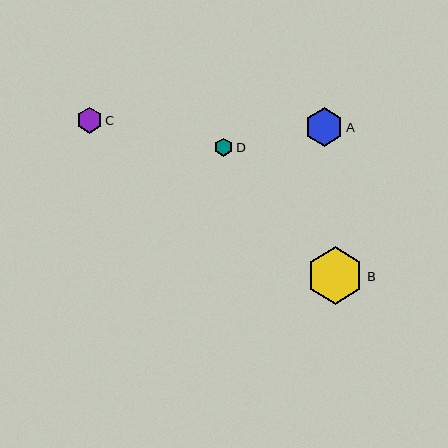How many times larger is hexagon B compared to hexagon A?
Hexagon B is approximately 1.5 times the size of hexagon A.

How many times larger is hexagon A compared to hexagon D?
Hexagon A is approximately 2.1 times the size of hexagon D.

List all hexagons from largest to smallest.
From largest to smallest: B, A, C, D.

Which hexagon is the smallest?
Hexagon D is the smallest with a size of approximately 18 pixels.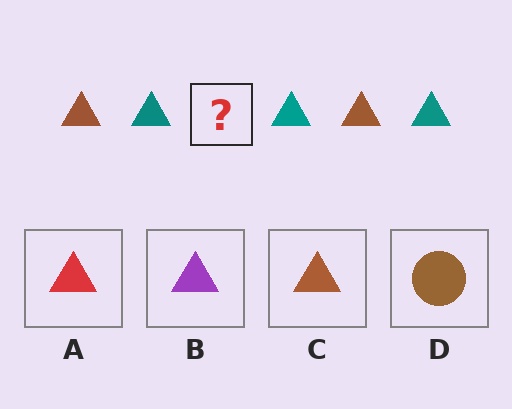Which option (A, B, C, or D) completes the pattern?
C.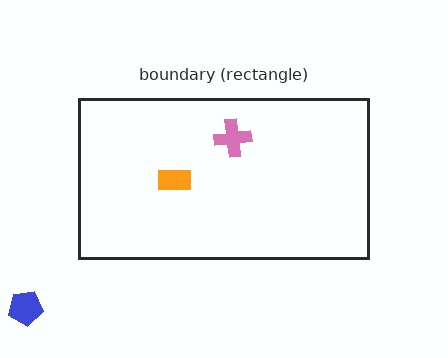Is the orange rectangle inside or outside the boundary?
Inside.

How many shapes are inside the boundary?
2 inside, 1 outside.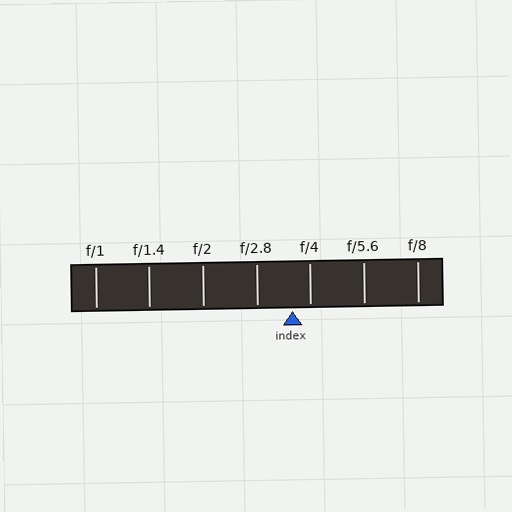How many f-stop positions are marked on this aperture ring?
There are 7 f-stop positions marked.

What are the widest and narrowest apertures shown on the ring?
The widest aperture shown is f/1 and the narrowest is f/8.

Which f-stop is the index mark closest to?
The index mark is closest to f/4.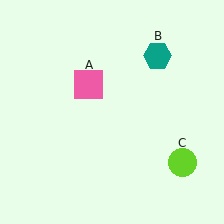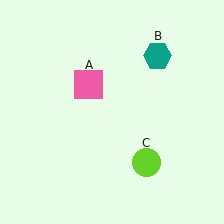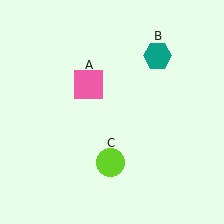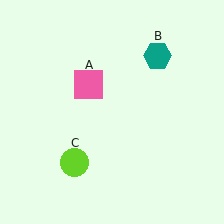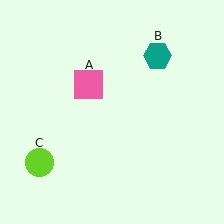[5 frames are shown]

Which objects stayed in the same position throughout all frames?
Pink square (object A) and teal hexagon (object B) remained stationary.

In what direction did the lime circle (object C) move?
The lime circle (object C) moved left.